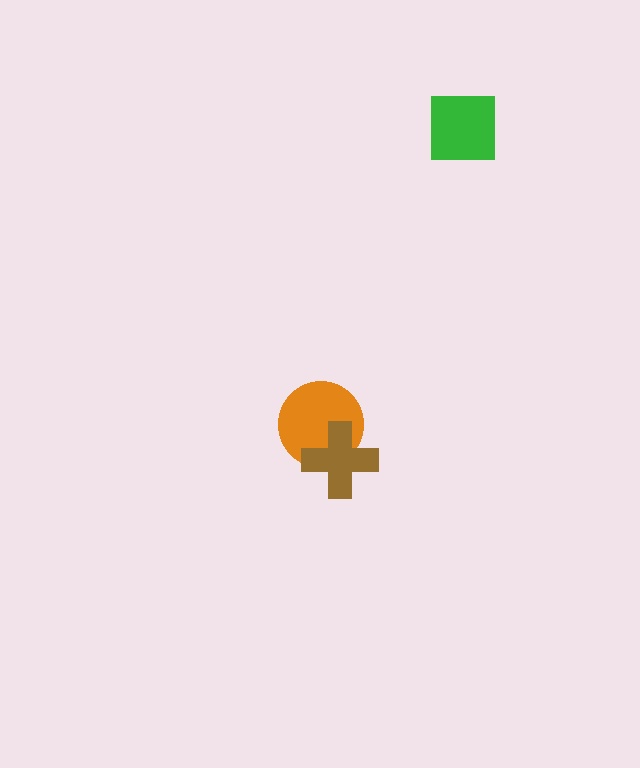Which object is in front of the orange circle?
The brown cross is in front of the orange circle.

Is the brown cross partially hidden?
No, no other shape covers it.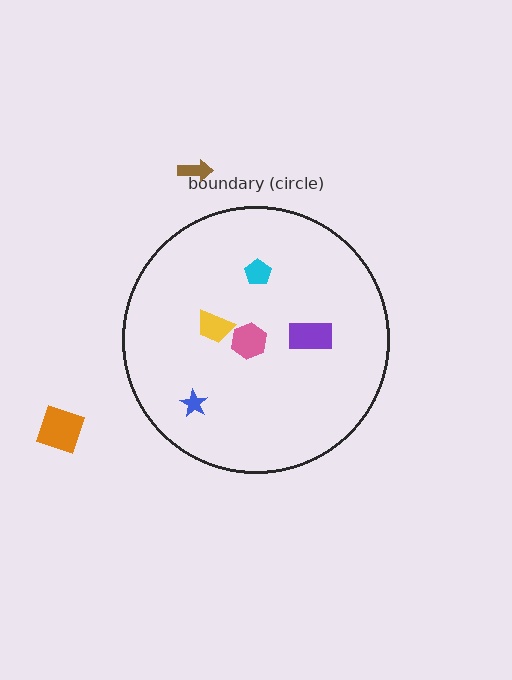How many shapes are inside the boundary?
5 inside, 2 outside.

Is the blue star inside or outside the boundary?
Inside.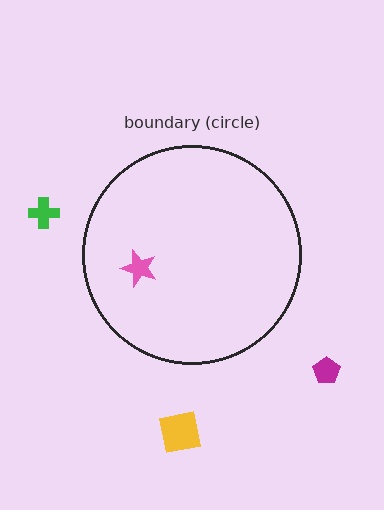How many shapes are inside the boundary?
1 inside, 3 outside.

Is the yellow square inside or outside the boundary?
Outside.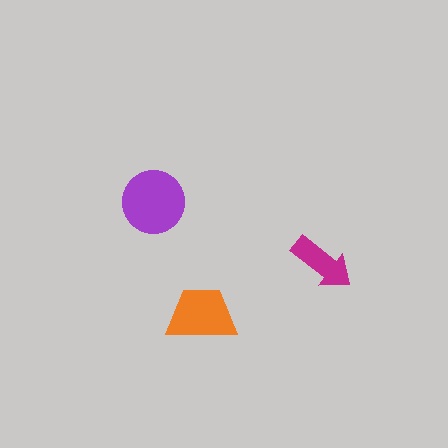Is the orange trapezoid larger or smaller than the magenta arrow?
Larger.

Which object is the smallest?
The magenta arrow.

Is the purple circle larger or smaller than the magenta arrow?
Larger.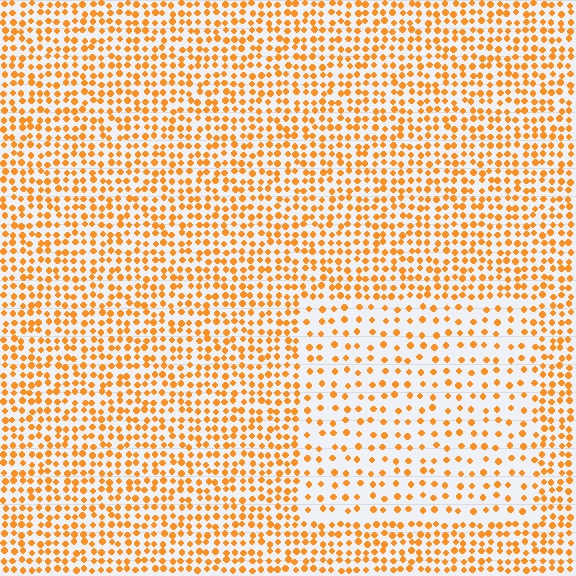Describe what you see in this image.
The image contains small orange elements arranged at two different densities. A rectangle-shaped region is visible where the elements are less densely packed than the surrounding area.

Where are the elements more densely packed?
The elements are more densely packed outside the rectangle boundary.